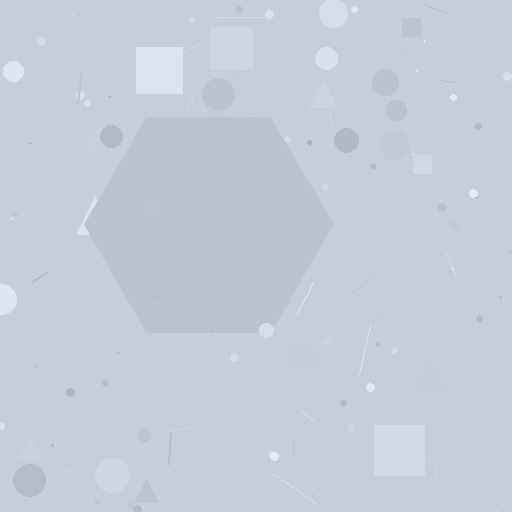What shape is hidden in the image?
A hexagon is hidden in the image.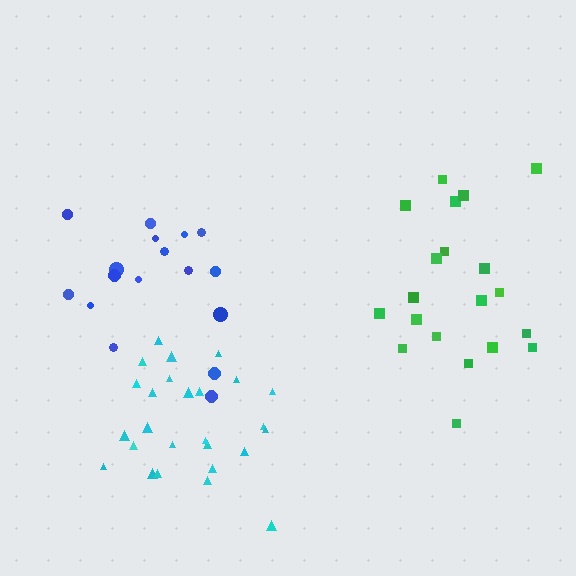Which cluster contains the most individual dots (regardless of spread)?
Cyan (26).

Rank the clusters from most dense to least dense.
cyan, green, blue.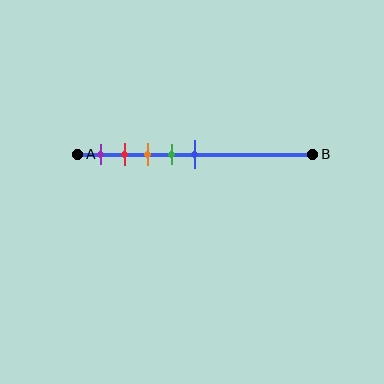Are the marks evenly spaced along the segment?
Yes, the marks are approximately evenly spaced.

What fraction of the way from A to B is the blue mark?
The blue mark is approximately 50% (0.5) of the way from A to B.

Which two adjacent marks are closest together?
The red and orange marks are the closest adjacent pair.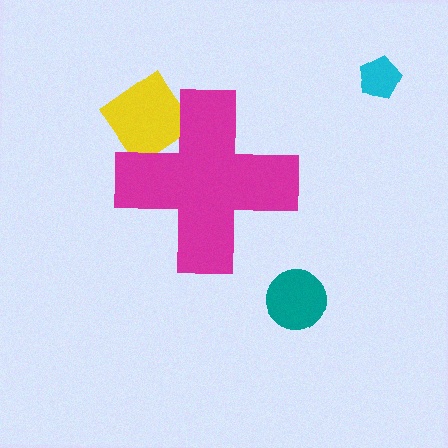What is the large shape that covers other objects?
A magenta cross.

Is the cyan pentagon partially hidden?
No, the cyan pentagon is fully visible.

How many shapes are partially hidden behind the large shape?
1 shape is partially hidden.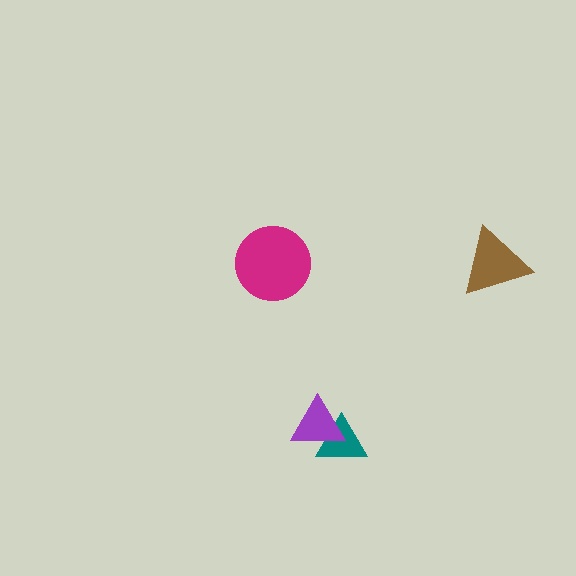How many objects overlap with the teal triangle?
1 object overlaps with the teal triangle.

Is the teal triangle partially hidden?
Yes, it is partially covered by another shape.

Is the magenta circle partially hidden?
No, no other shape covers it.